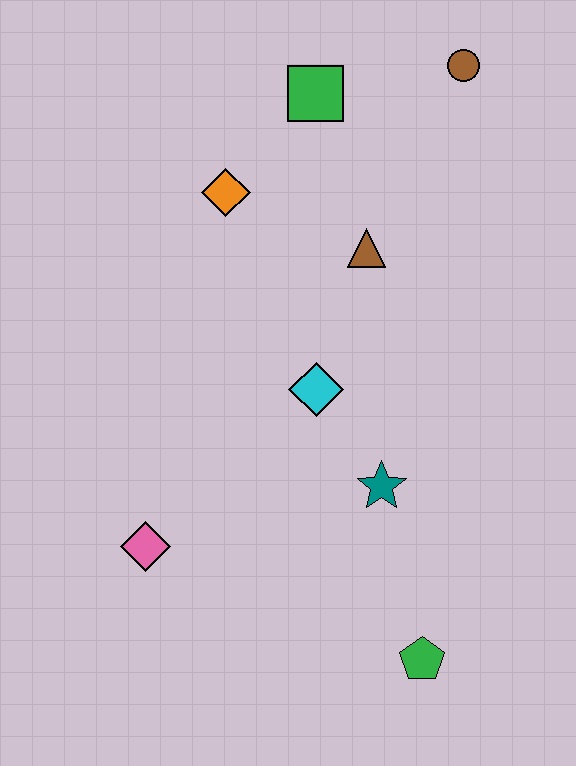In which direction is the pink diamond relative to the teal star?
The pink diamond is to the left of the teal star.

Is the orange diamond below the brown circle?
Yes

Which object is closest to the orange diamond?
The green square is closest to the orange diamond.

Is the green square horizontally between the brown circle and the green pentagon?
No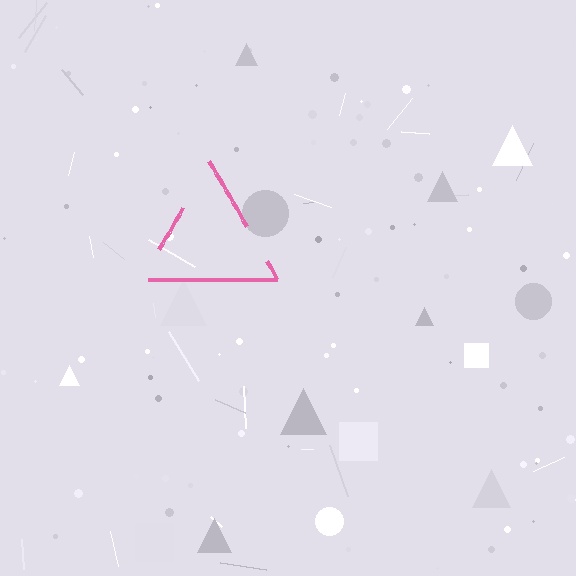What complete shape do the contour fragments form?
The contour fragments form a triangle.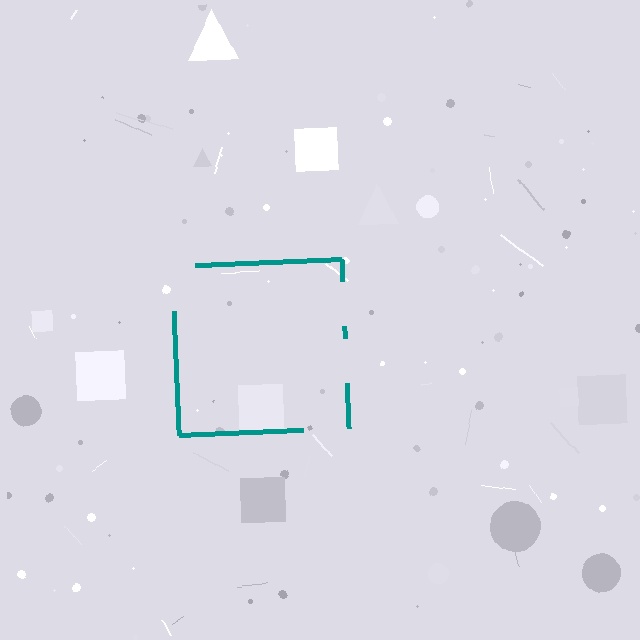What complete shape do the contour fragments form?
The contour fragments form a square.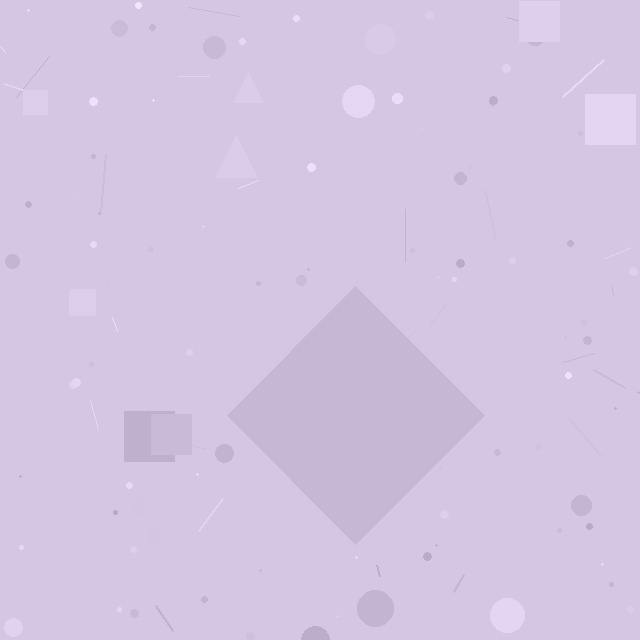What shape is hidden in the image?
A diamond is hidden in the image.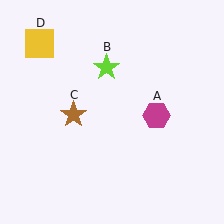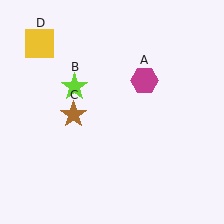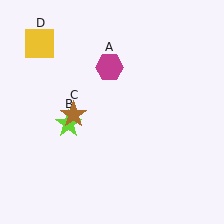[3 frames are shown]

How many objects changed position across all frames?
2 objects changed position: magenta hexagon (object A), lime star (object B).